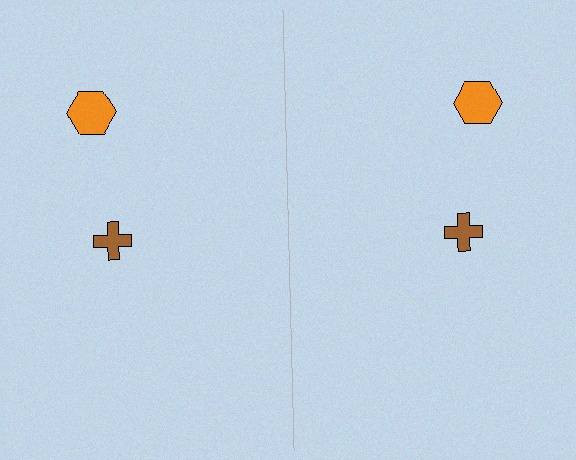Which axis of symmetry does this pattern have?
The pattern has a vertical axis of symmetry running through the center of the image.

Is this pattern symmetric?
Yes, this pattern has bilateral (reflection) symmetry.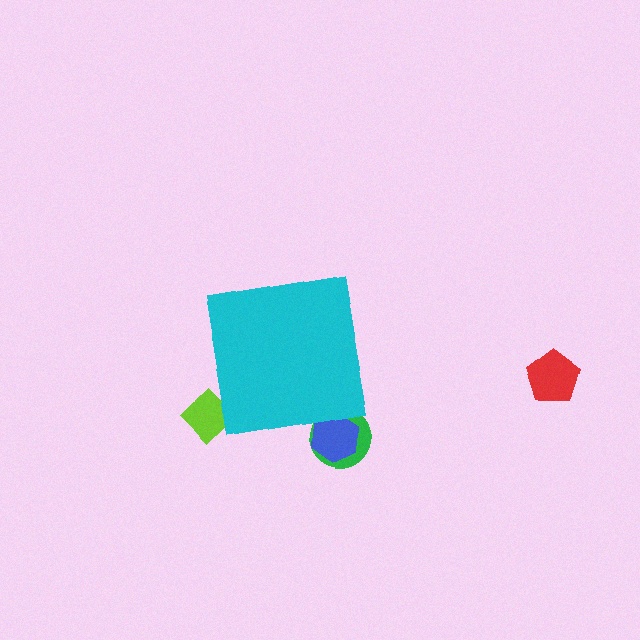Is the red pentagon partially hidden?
No, the red pentagon is fully visible.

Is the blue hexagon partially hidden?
Yes, the blue hexagon is partially hidden behind the cyan square.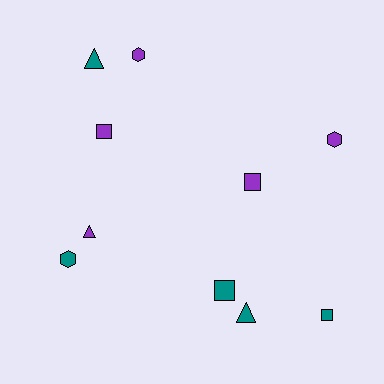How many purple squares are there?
There are 2 purple squares.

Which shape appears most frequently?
Square, with 4 objects.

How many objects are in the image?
There are 10 objects.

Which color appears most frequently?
Teal, with 5 objects.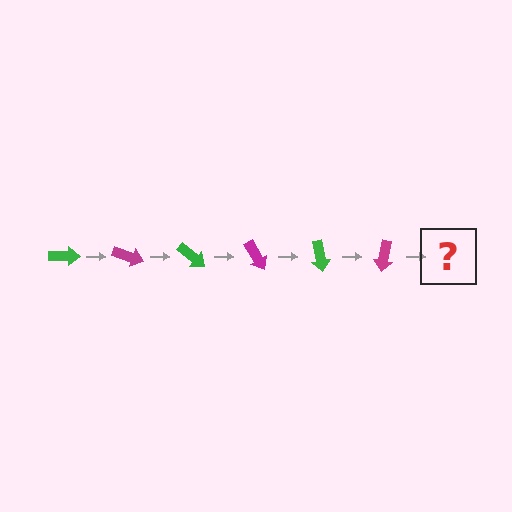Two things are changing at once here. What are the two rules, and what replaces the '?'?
The two rules are that it rotates 20 degrees each step and the color cycles through green and magenta. The '?' should be a green arrow, rotated 120 degrees from the start.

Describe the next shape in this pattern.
It should be a green arrow, rotated 120 degrees from the start.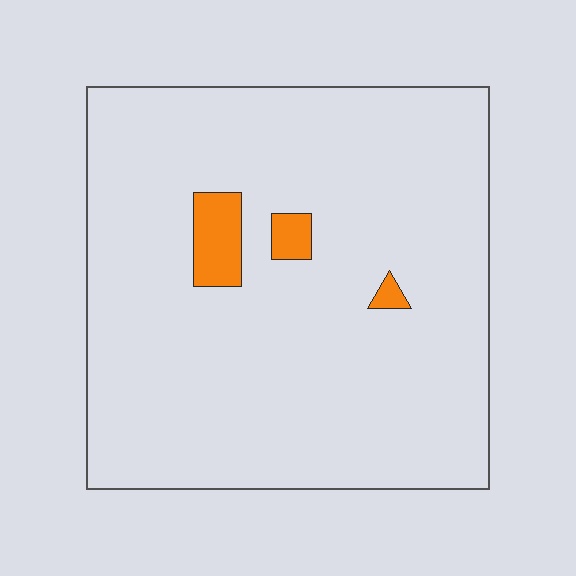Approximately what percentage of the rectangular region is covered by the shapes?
Approximately 5%.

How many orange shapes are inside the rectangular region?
3.